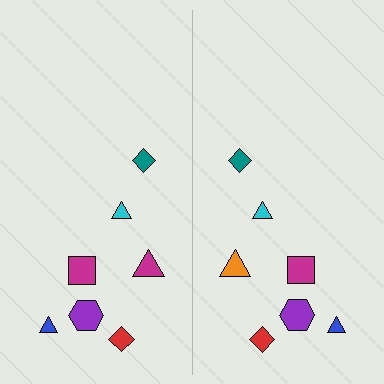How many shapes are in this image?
There are 14 shapes in this image.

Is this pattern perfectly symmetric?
No, the pattern is not perfectly symmetric. The orange triangle on the right side breaks the symmetry — its mirror counterpart is magenta.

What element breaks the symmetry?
The orange triangle on the right side breaks the symmetry — its mirror counterpart is magenta.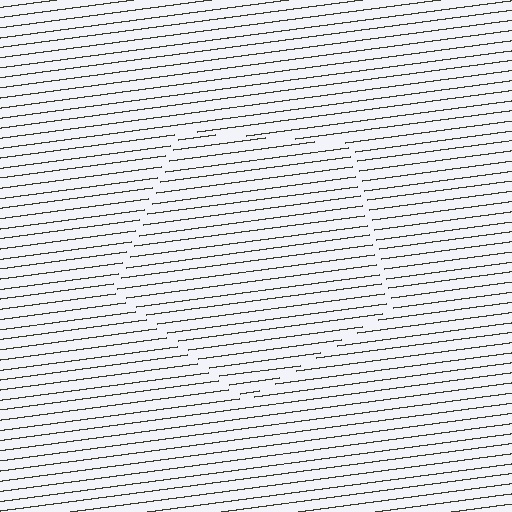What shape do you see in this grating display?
An illusory pentagon. The interior of the shape contains the same grating, shifted by half a period — the contour is defined by the phase discontinuity where line-ends from the inner and outer gratings abut.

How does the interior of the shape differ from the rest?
The interior of the shape contains the same grating, shifted by half a period — the contour is defined by the phase discontinuity where line-ends from the inner and outer gratings abut.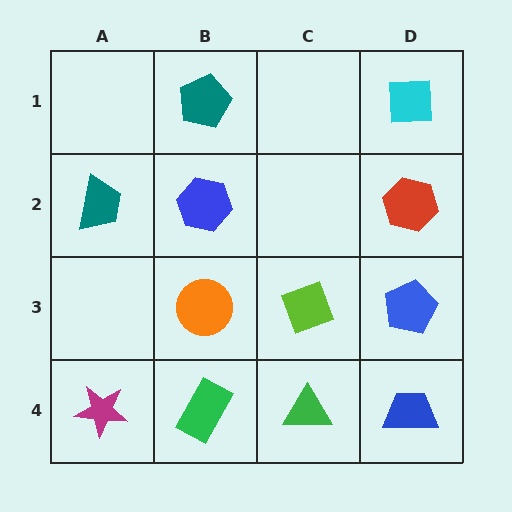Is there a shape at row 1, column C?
No, that cell is empty.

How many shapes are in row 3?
3 shapes.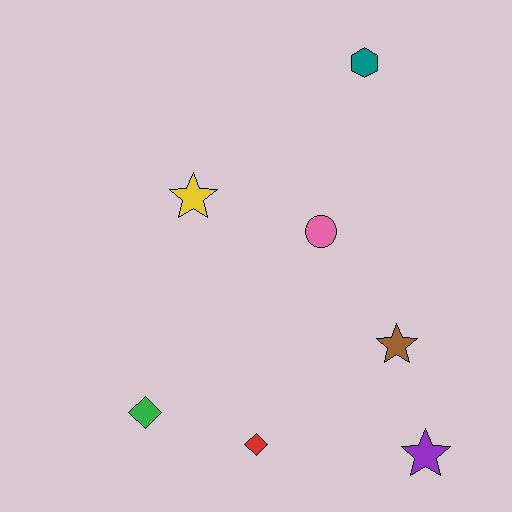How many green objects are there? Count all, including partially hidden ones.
There is 1 green object.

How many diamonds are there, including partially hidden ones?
There are 2 diamonds.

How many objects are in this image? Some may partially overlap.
There are 7 objects.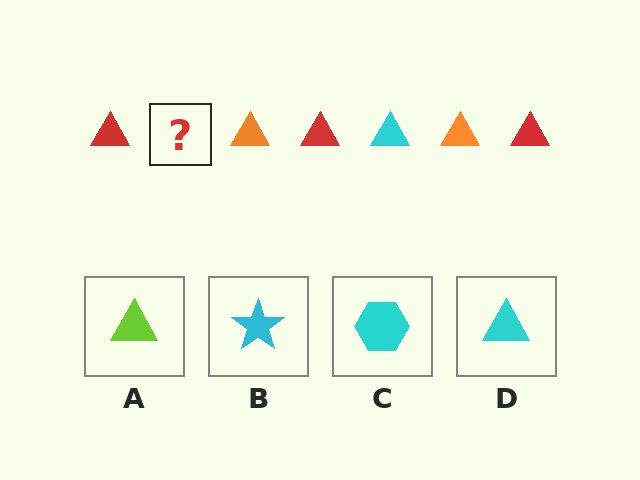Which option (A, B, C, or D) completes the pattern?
D.